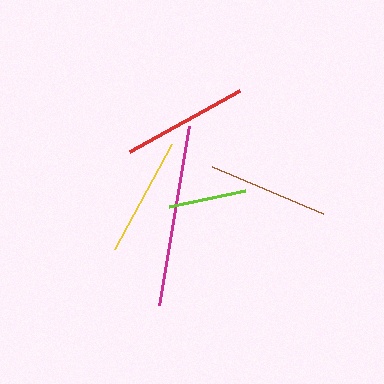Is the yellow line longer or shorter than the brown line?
The brown line is longer than the yellow line.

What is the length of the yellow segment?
The yellow segment is approximately 119 pixels long.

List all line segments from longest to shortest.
From longest to shortest: magenta, red, brown, yellow, lime.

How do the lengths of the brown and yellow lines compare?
The brown and yellow lines are approximately the same length.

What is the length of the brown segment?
The brown segment is approximately 121 pixels long.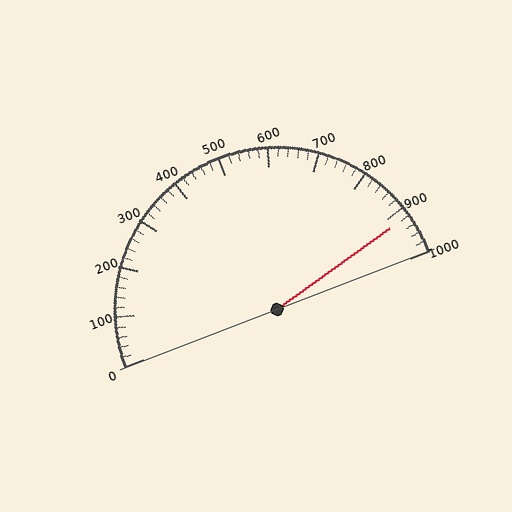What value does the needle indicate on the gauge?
The needle indicates approximately 920.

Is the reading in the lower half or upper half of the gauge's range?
The reading is in the upper half of the range (0 to 1000).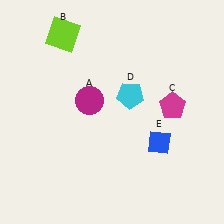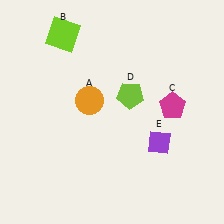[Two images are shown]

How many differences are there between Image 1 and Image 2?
There are 3 differences between the two images.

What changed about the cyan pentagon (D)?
In Image 1, D is cyan. In Image 2, it changed to lime.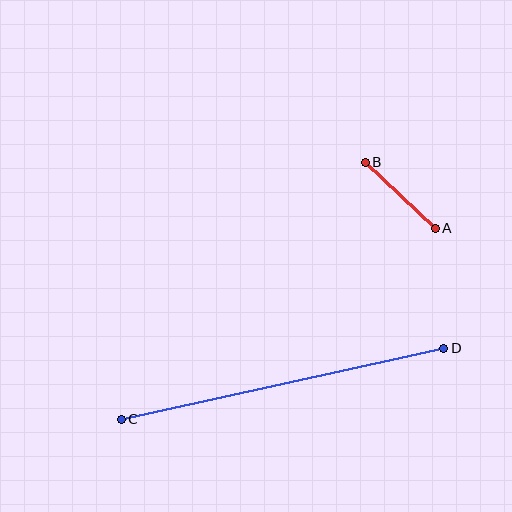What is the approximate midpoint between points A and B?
The midpoint is at approximately (400, 195) pixels.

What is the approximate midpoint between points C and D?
The midpoint is at approximately (283, 384) pixels.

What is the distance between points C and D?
The distance is approximately 330 pixels.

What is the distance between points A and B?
The distance is approximately 96 pixels.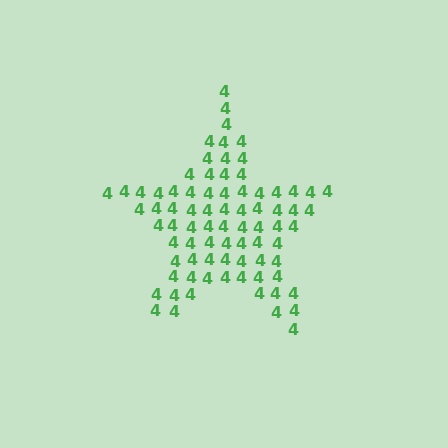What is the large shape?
The large shape is a star.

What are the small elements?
The small elements are digit 4's.